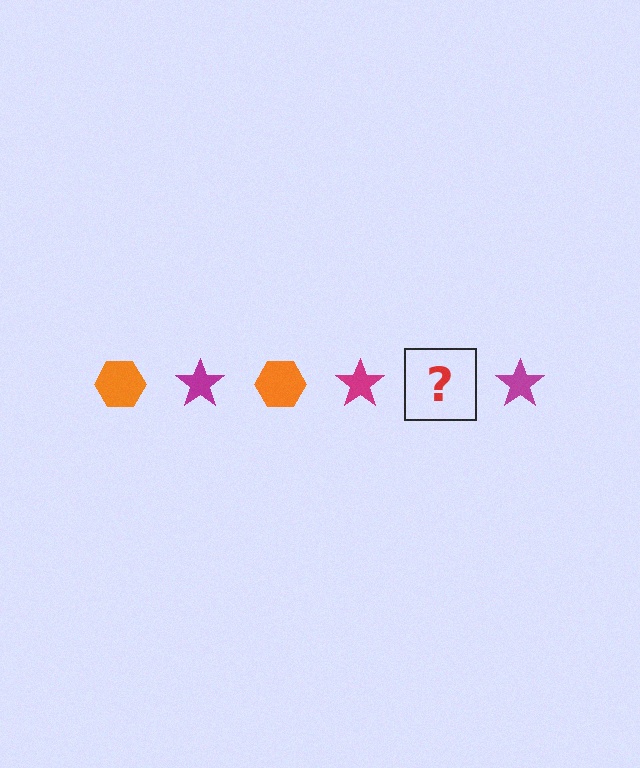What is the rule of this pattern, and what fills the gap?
The rule is that the pattern alternates between orange hexagon and magenta star. The gap should be filled with an orange hexagon.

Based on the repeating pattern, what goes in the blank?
The blank should be an orange hexagon.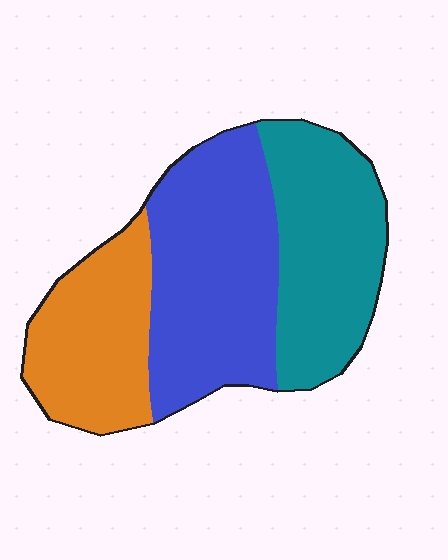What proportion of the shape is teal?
Teal covers about 35% of the shape.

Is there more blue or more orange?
Blue.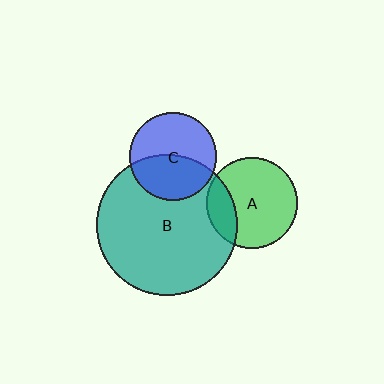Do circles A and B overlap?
Yes.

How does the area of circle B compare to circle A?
Approximately 2.4 times.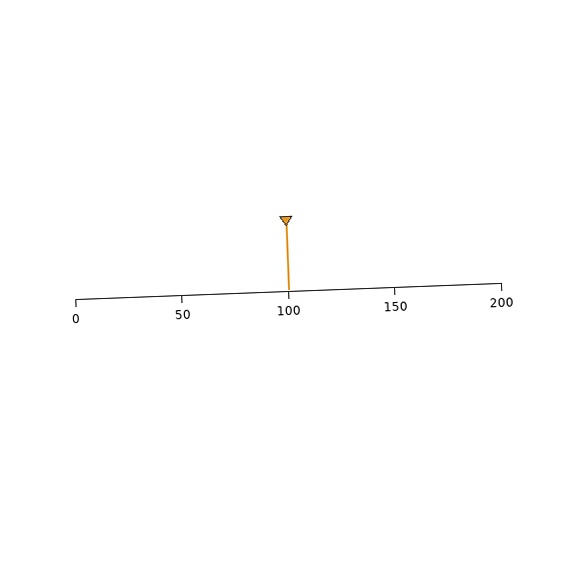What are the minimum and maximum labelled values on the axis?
The axis runs from 0 to 200.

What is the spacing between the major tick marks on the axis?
The major ticks are spaced 50 apart.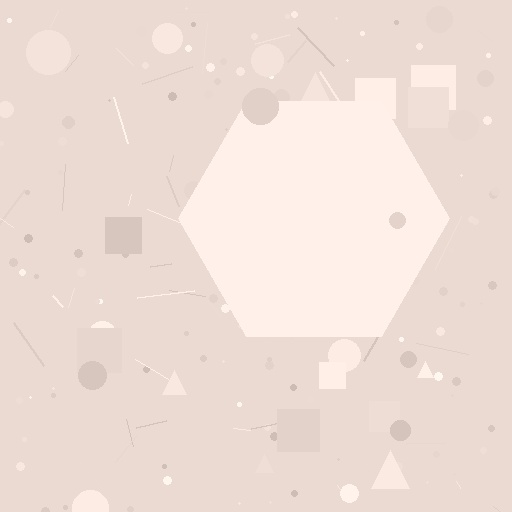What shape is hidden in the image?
A hexagon is hidden in the image.